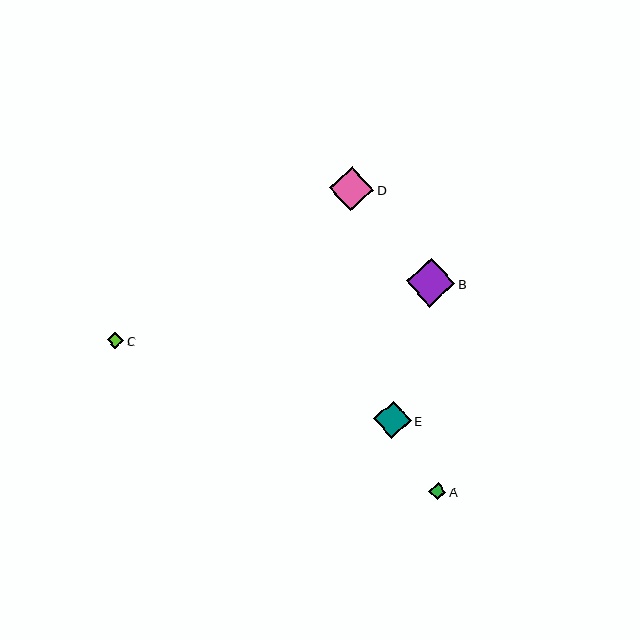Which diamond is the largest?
Diamond B is the largest with a size of approximately 48 pixels.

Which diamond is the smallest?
Diamond C is the smallest with a size of approximately 17 pixels.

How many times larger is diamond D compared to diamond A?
Diamond D is approximately 2.6 times the size of diamond A.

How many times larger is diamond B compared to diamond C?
Diamond B is approximately 2.9 times the size of diamond C.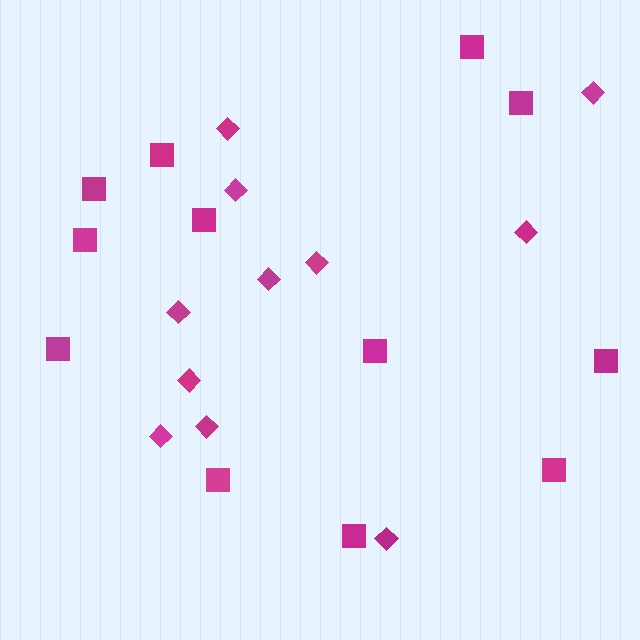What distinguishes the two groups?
There are 2 groups: one group of squares (12) and one group of diamonds (11).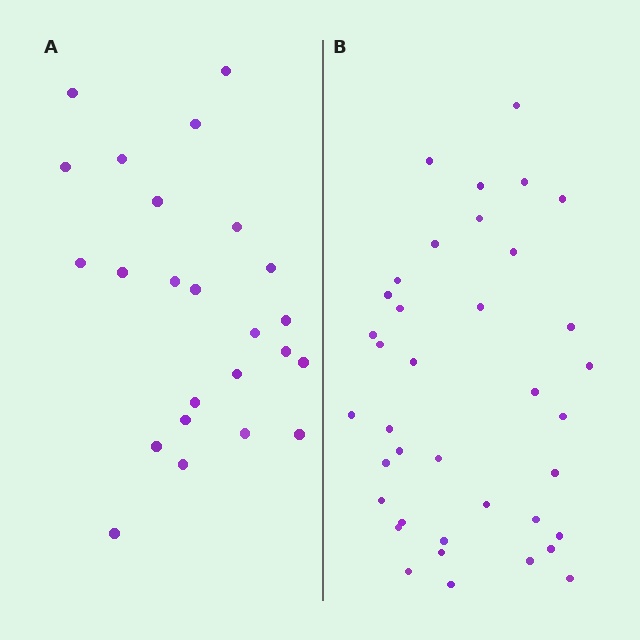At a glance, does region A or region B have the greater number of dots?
Region B (the right region) has more dots.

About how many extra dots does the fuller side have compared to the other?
Region B has approximately 15 more dots than region A.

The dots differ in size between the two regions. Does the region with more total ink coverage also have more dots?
No. Region A has more total ink coverage because its dots are larger, but region B actually contains more individual dots. Total area can be misleading — the number of items is what matters here.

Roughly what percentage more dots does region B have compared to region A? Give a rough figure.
About 60% more.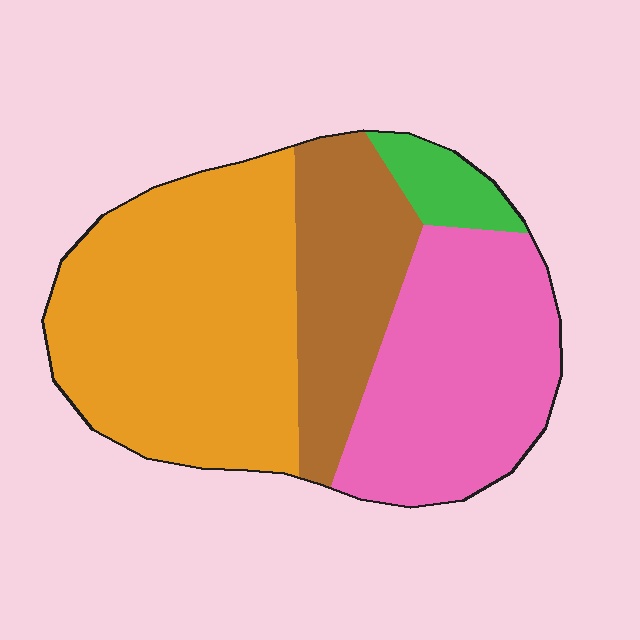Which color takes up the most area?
Orange, at roughly 45%.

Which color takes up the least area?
Green, at roughly 5%.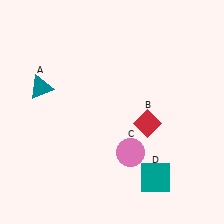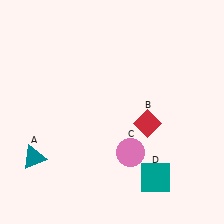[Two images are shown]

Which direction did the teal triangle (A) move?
The teal triangle (A) moved down.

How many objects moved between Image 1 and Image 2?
1 object moved between the two images.